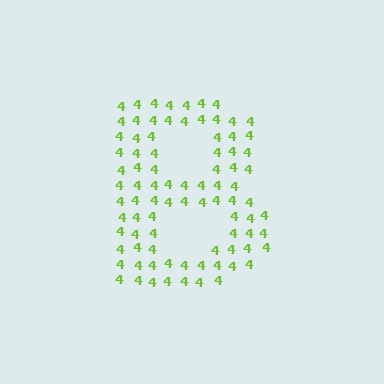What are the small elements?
The small elements are digit 4's.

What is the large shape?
The large shape is the letter B.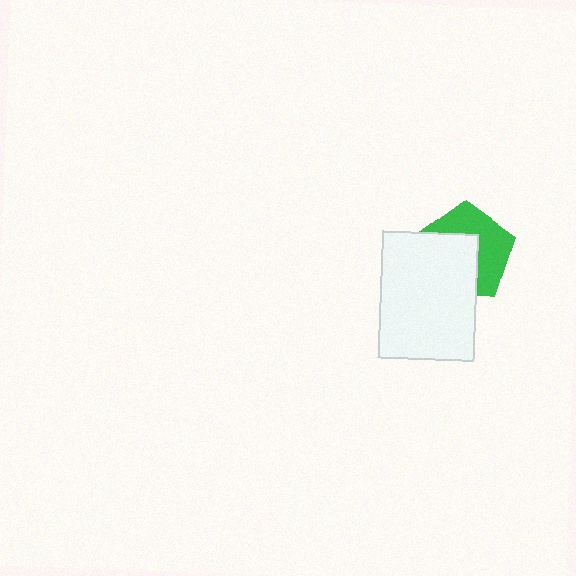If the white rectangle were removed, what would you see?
You would see the complete green pentagon.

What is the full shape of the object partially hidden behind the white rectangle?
The partially hidden object is a green pentagon.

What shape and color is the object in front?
The object in front is a white rectangle.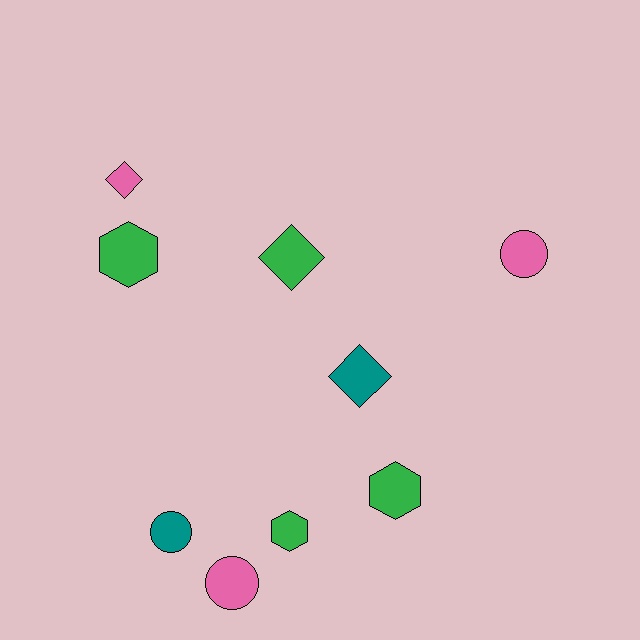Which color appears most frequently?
Green, with 4 objects.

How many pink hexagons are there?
There are no pink hexagons.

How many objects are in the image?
There are 9 objects.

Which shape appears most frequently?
Circle, with 3 objects.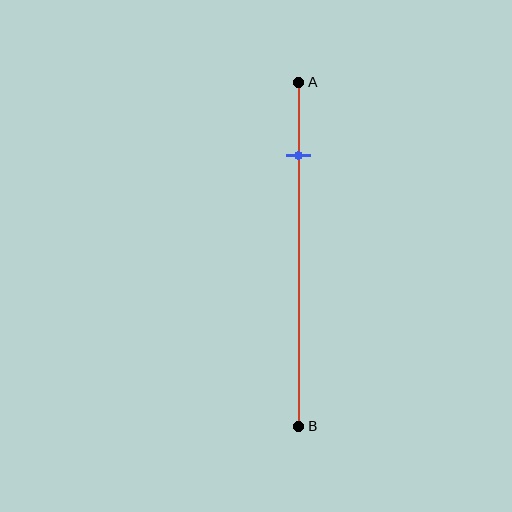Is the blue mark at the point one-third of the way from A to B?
No, the mark is at about 20% from A, not at the 33% one-third point.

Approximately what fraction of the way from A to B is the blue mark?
The blue mark is approximately 20% of the way from A to B.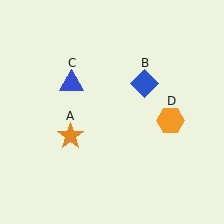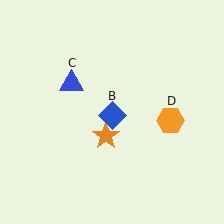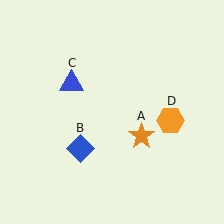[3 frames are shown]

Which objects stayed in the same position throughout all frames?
Blue triangle (object C) and orange hexagon (object D) remained stationary.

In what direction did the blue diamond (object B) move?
The blue diamond (object B) moved down and to the left.